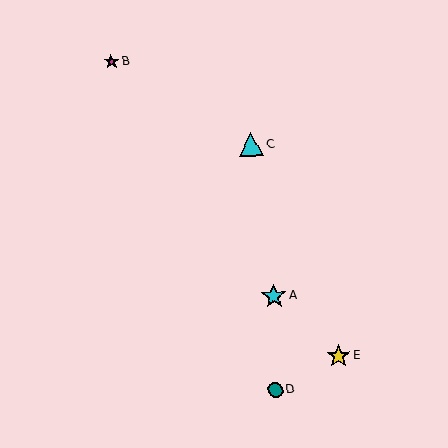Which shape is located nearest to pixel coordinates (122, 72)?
The magenta star (labeled B) at (112, 62) is nearest to that location.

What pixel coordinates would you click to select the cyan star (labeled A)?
Click at (274, 296) to select the cyan star A.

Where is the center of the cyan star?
The center of the cyan star is at (274, 296).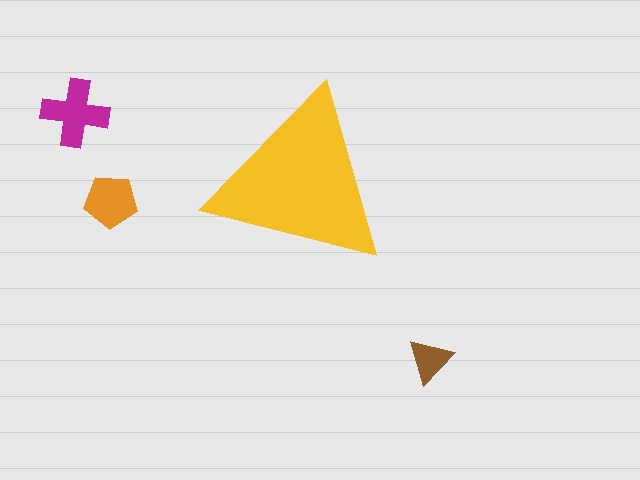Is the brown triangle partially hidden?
No, the brown triangle is fully visible.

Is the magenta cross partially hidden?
No, the magenta cross is fully visible.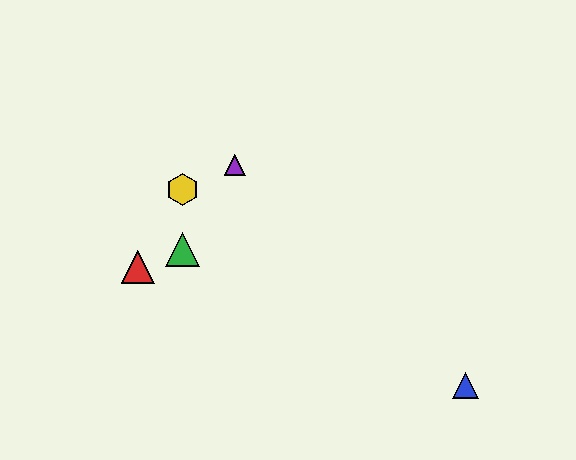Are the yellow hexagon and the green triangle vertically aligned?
Yes, both are at x≈182.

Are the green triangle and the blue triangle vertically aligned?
No, the green triangle is at x≈182 and the blue triangle is at x≈466.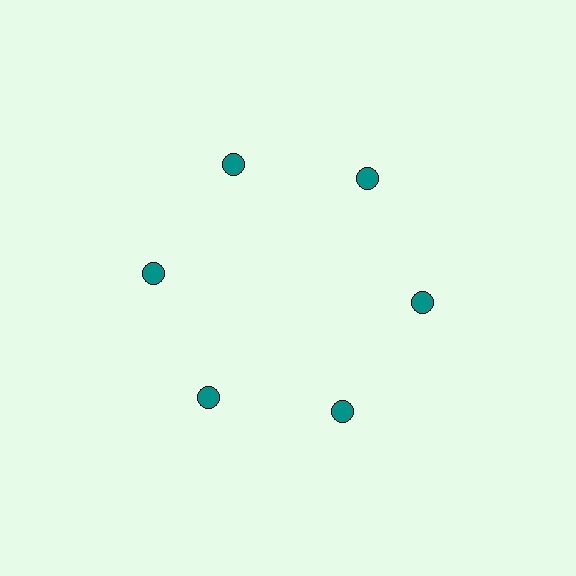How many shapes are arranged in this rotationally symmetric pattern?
There are 6 shapes, arranged in 6 groups of 1.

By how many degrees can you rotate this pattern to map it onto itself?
The pattern maps onto itself every 60 degrees of rotation.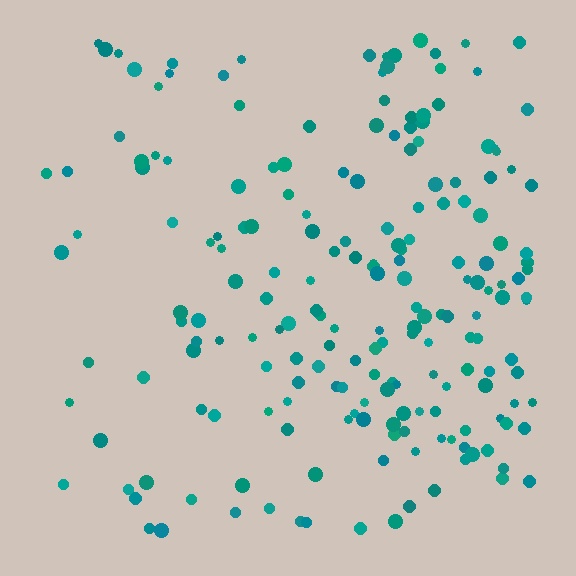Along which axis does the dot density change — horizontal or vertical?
Horizontal.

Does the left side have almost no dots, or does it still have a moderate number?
Still a moderate number, just noticeably fewer than the right.